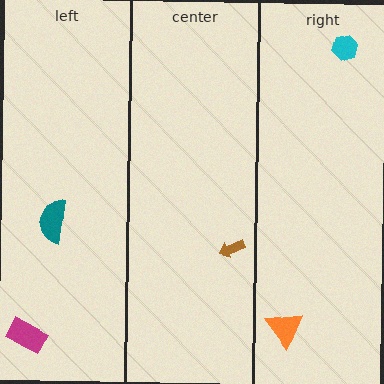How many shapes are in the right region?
2.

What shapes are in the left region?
The magenta rectangle, the teal semicircle.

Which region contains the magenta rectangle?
The left region.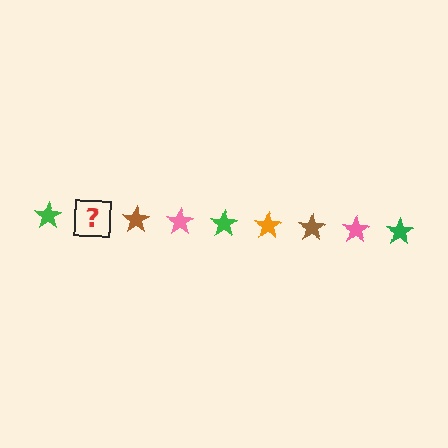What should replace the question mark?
The question mark should be replaced with an orange star.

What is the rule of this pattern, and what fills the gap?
The rule is that the pattern cycles through green, orange, brown, pink stars. The gap should be filled with an orange star.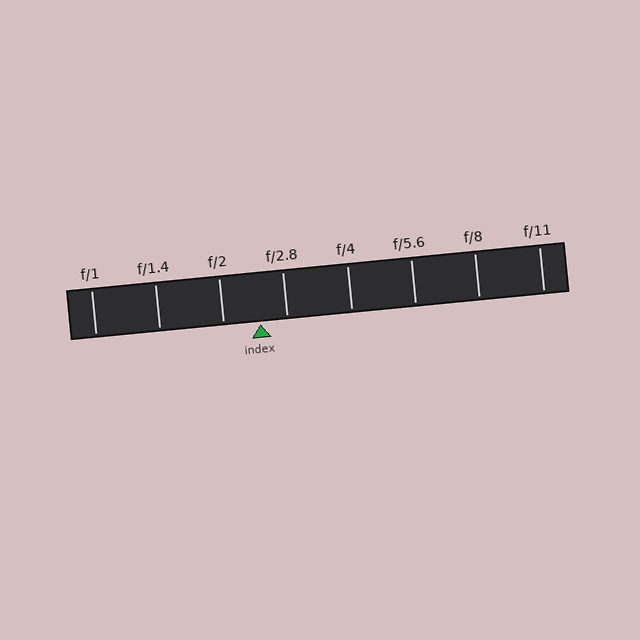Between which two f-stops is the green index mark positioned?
The index mark is between f/2 and f/2.8.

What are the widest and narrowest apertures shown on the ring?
The widest aperture shown is f/1 and the narrowest is f/11.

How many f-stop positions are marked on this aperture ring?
There are 8 f-stop positions marked.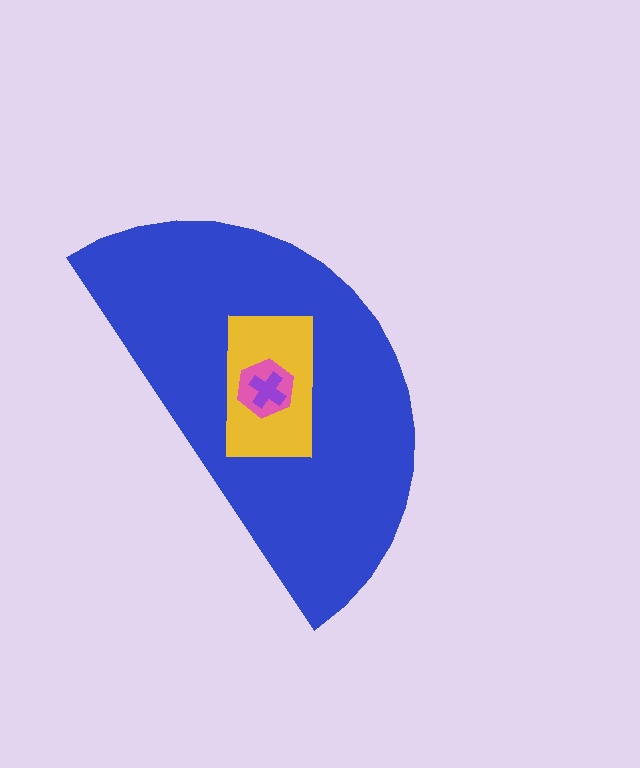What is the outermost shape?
The blue semicircle.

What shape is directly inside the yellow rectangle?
The pink hexagon.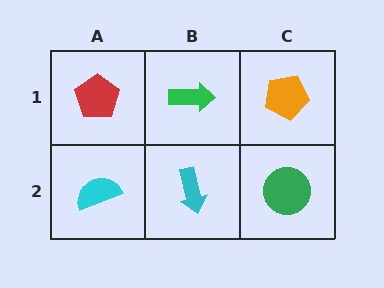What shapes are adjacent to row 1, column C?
A green circle (row 2, column C), a green arrow (row 1, column B).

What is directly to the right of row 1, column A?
A green arrow.